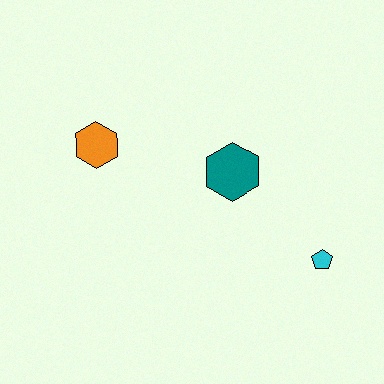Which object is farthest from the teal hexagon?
The orange hexagon is farthest from the teal hexagon.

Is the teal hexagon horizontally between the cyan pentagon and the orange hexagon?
Yes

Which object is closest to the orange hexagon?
The teal hexagon is closest to the orange hexagon.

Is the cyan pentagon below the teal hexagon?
Yes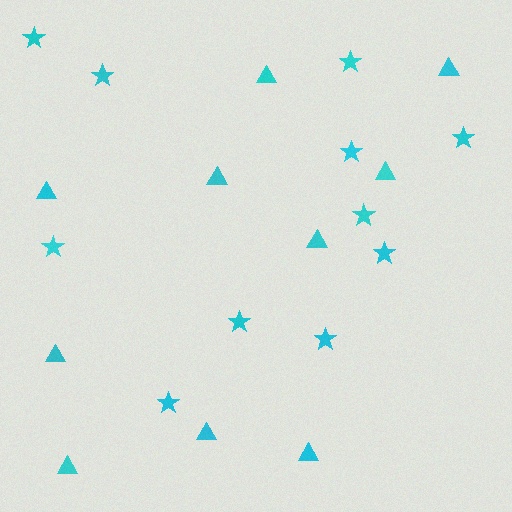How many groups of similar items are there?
There are 2 groups: one group of stars (11) and one group of triangles (10).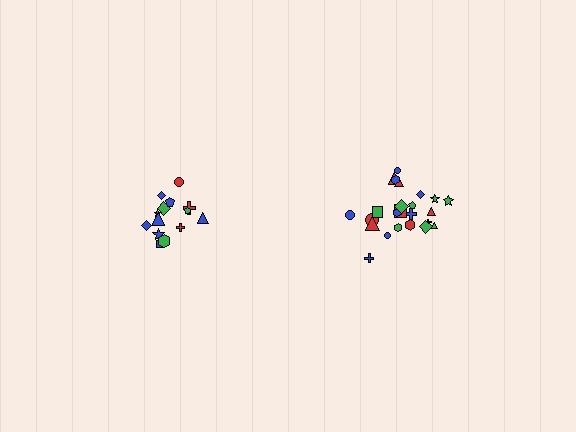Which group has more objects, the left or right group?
The right group.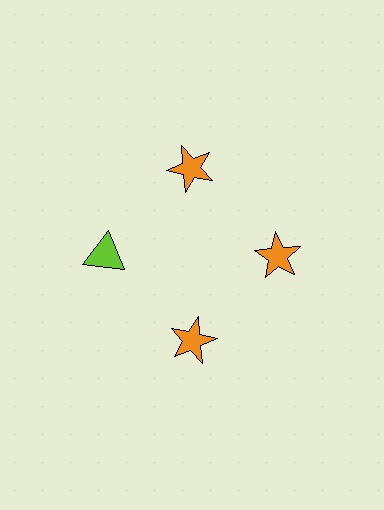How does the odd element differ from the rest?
It differs in both color (lime instead of orange) and shape (triangle instead of star).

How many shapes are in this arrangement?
There are 4 shapes arranged in a ring pattern.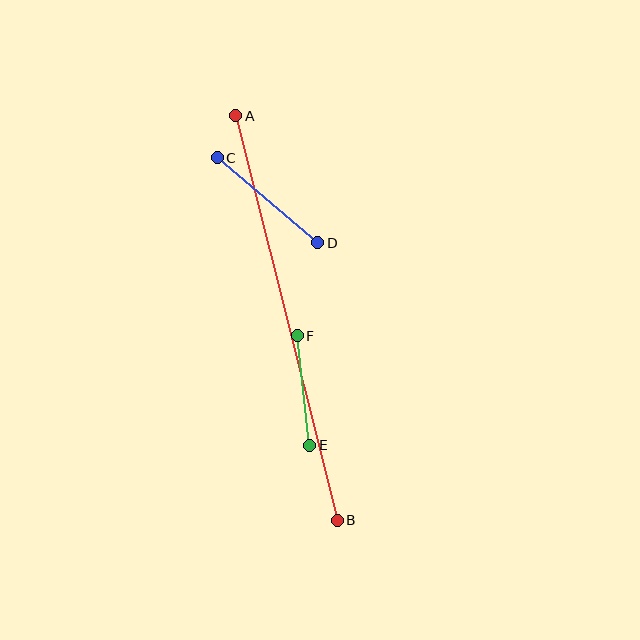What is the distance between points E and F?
The distance is approximately 110 pixels.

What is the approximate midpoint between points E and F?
The midpoint is at approximately (304, 390) pixels.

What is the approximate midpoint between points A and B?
The midpoint is at approximately (286, 318) pixels.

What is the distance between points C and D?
The distance is approximately 132 pixels.